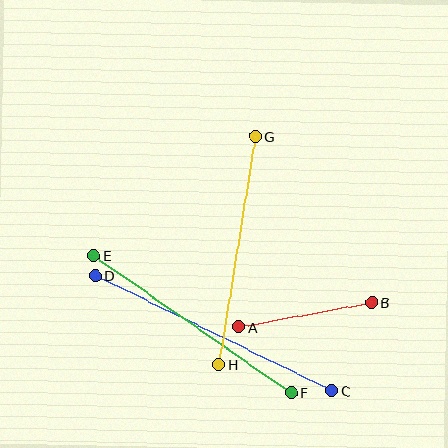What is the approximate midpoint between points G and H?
The midpoint is at approximately (237, 251) pixels.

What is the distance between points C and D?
The distance is approximately 263 pixels.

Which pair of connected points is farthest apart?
Points C and D are farthest apart.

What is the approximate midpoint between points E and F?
The midpoint is at approximately (193, 324) pixels.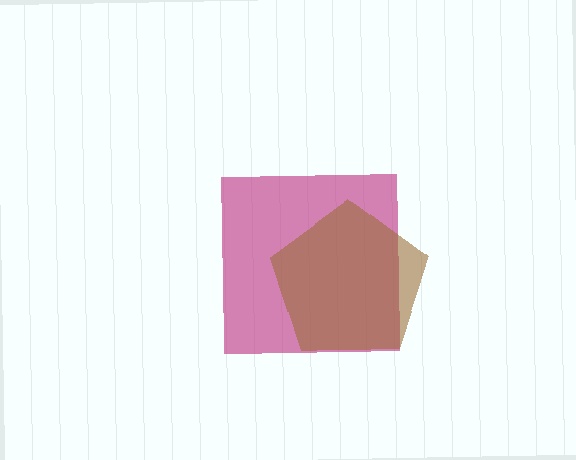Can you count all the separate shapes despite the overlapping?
Yes, there are 2 separate shapes.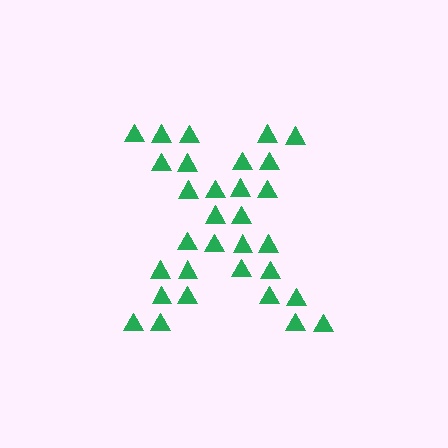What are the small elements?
The small elements are triangles.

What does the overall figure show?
The overall figure shows the letter X.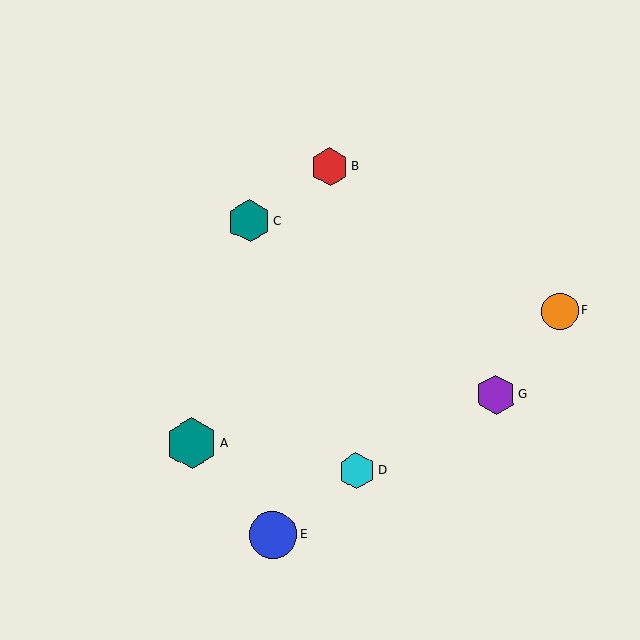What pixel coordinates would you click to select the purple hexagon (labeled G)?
Click at (496, 395) to select the purple hexagon G.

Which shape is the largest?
The teal hexagon (labeled A) is the largest.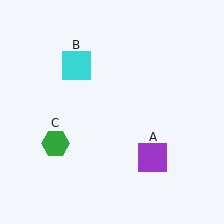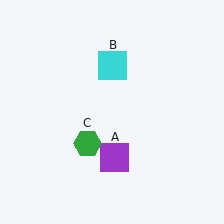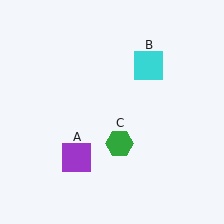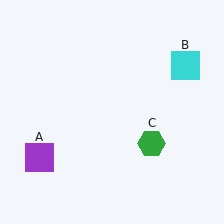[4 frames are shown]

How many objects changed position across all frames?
3 objects changed position: purple square (object A), cyan square (object B), green hexagon (object C).